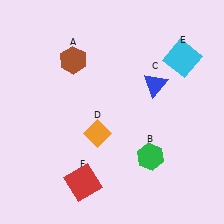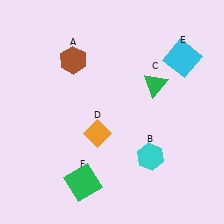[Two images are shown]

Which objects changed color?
B changed from green to cyan. C changed from blue to green. F changed from red to green.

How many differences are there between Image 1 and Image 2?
There are 3 differences between the two images.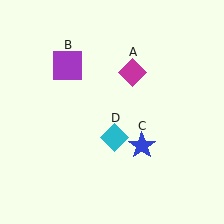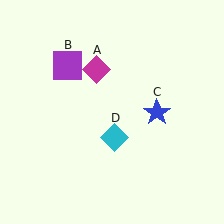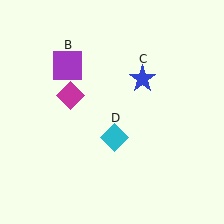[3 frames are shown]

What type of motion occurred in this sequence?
The magenta diamond (object A), blue star (object C) rotated counterclockwise around the center of the scene.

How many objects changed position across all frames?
2 objects changed position: magenta diamond (object A), blue star (object C).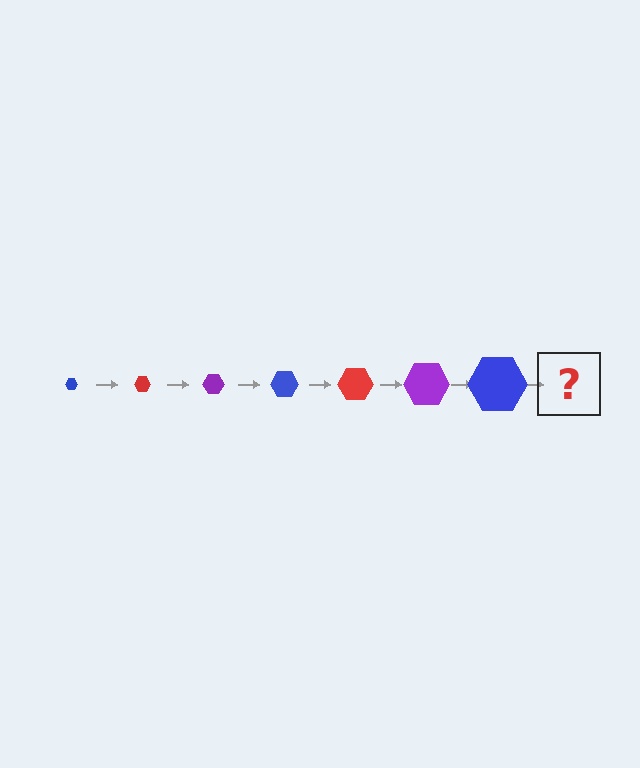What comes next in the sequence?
The next element should be a red hexagon, larger than the previous one.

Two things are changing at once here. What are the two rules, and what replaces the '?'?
The two rules are that the hexagon grows larger each step and the color cycles through blue, red, and purple. The '?' should be a red hexagon, larger than the previous one.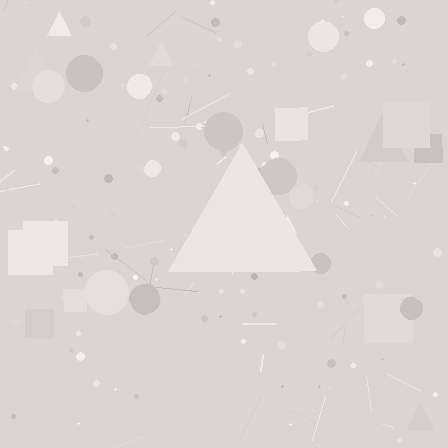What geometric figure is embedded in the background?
A triangle is embedded in the background.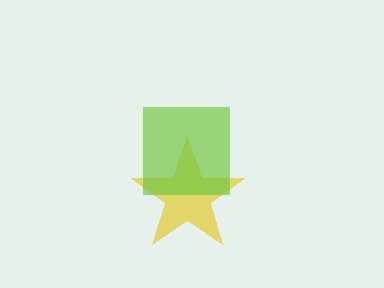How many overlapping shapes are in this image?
There are 2 overlapping shapes in the image.